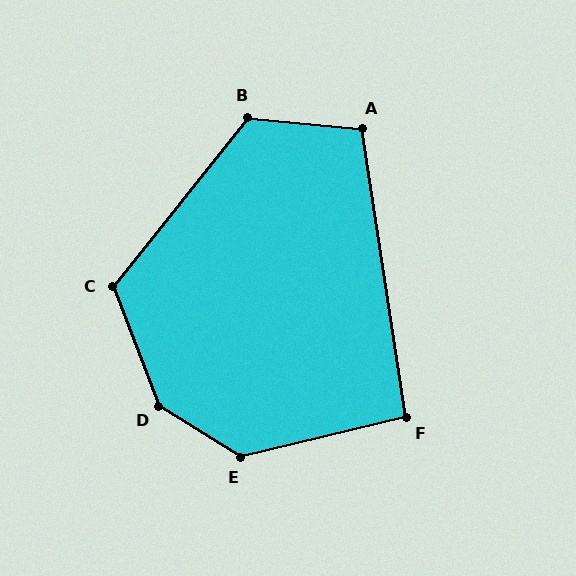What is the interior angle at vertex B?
Approximately 123 degrees (obtuse).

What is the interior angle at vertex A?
Approximately 105 degrees (obtuse).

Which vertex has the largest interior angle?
D, at approximately 143 degrees.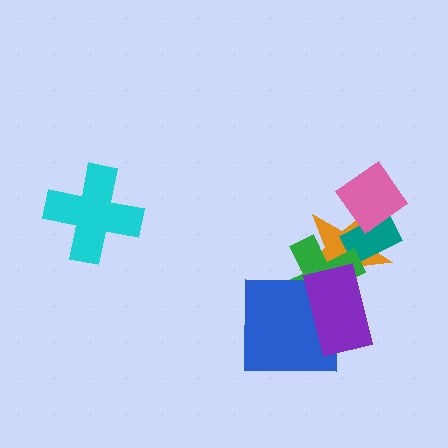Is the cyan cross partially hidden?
No, no other shape covers it.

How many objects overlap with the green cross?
3 objects overlap with the green cross.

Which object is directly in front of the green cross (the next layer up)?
The blue square is directly in front of the green cross.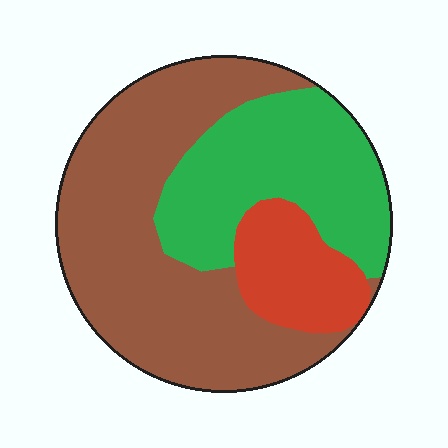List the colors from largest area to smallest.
From largest to smallest: brown, green, red.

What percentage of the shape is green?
Green covers 32% of the shape.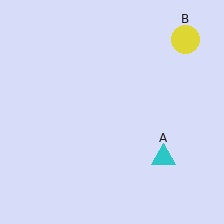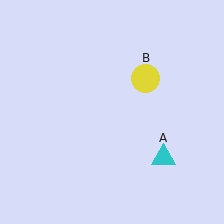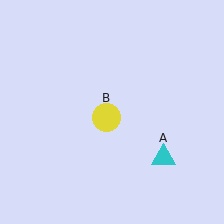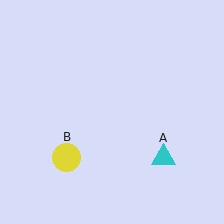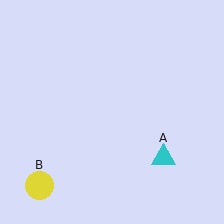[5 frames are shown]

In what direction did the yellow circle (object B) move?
The yellow circle (object B) moved down and to the left.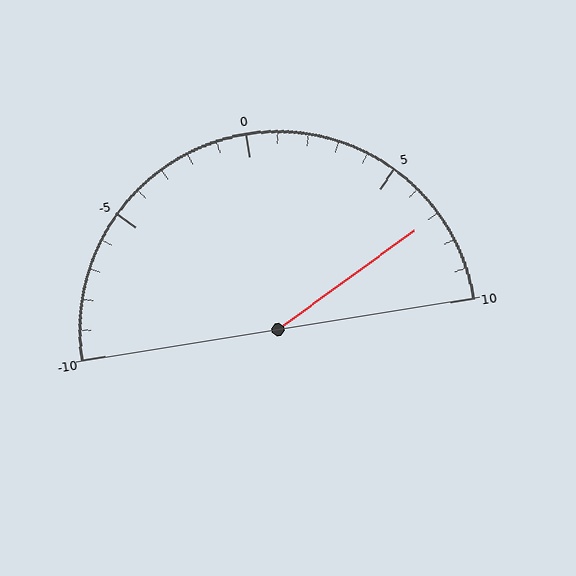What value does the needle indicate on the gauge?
The needle indicates approximately 7.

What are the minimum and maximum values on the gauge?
The gauge ranges from -10 to 10.